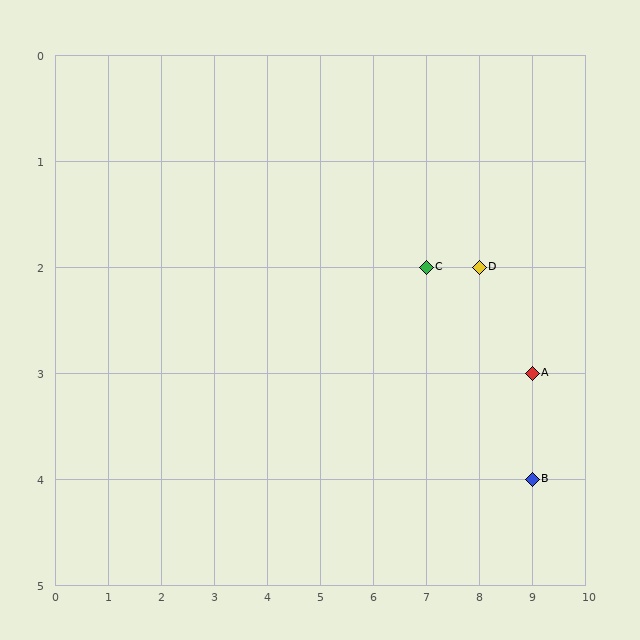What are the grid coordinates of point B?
Point B is at grid coordinates (9, 4).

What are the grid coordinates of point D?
Point D is at grid coordinates (8, 2).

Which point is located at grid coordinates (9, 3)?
Point A is at (9, 3).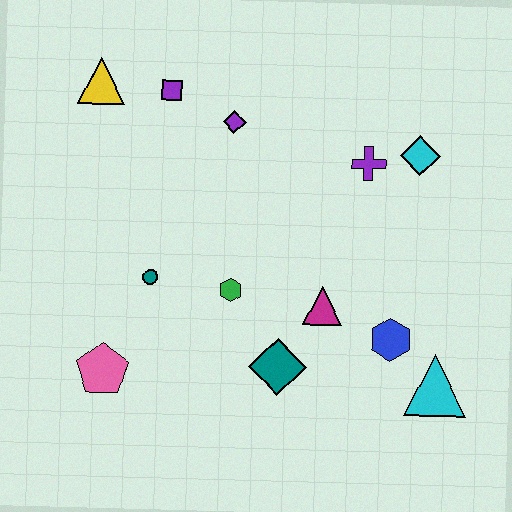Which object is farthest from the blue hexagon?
The yellow triangle is farthest from the blue hexagon.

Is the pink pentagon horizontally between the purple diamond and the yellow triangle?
Yes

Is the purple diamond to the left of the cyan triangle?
Yes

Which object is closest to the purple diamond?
The purple square is closest to the purple diamond.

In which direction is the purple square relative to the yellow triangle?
The purple square is to the right of the yellow triangle.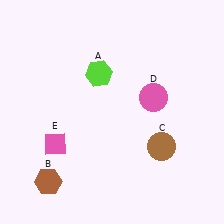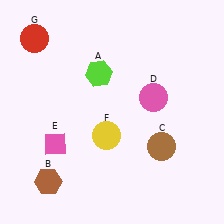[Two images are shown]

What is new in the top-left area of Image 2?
A red circle (G) was added in the top-left area of Image 2.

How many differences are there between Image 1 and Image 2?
There are 2 differences between the two images.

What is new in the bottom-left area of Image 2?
A yellow circle (F) was added in the bottom-left area of Image 2.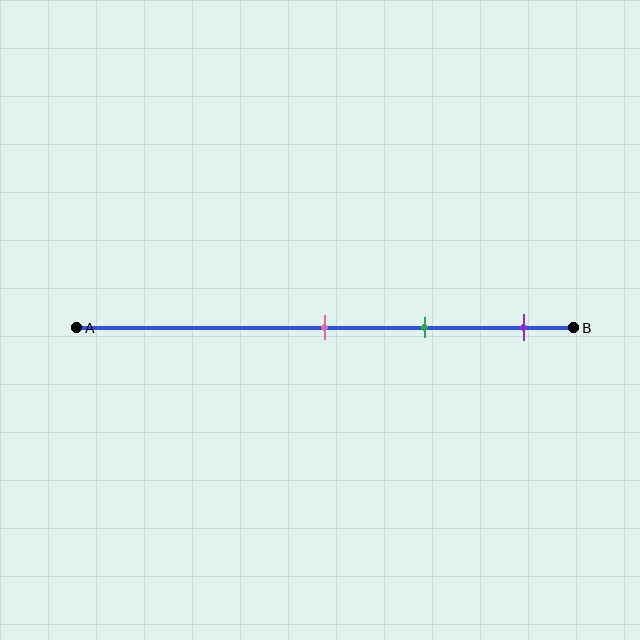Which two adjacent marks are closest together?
The pink and green marks are the closest adjacent pair.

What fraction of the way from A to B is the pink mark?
The pink mark is approximately 50% (0.5) of the way from A to B.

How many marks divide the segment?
There are 3 marks dividing the segment.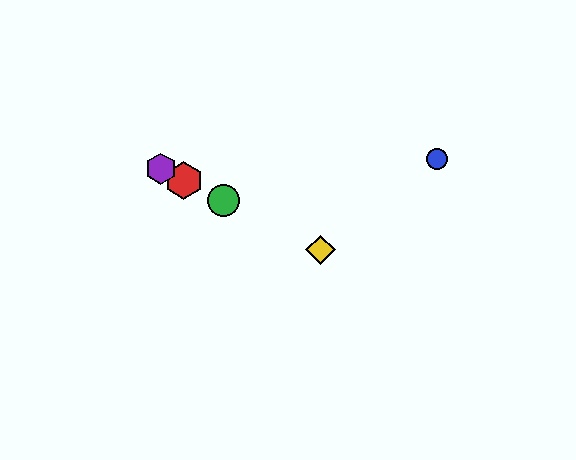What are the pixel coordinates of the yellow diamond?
The yellow diamond is at (320, 250).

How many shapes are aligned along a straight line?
4 shapes (the red hexagon, the green circle, the yellow diamond, the purple hexagon) are aligned along a straight line.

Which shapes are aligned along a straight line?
The red hexagon, the green circle, the yellow diamond, the purple hexagon are aligned along a straight line.